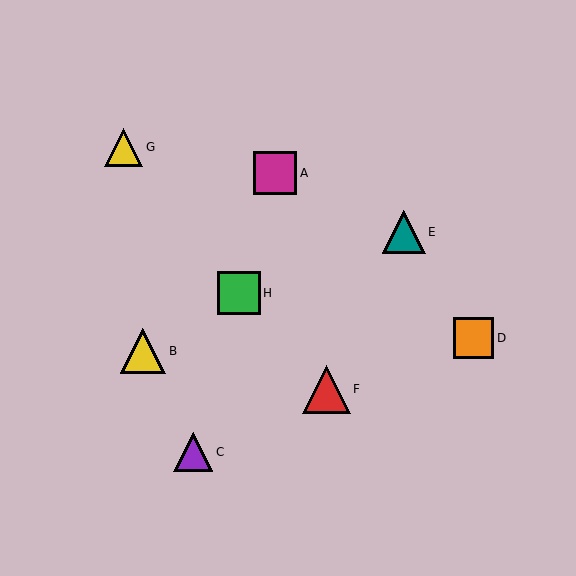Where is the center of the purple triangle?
The center of the purple triangle is at (193, 452).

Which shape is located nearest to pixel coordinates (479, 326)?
The orange square (labeled D) at (473, 338) is nearest to that location.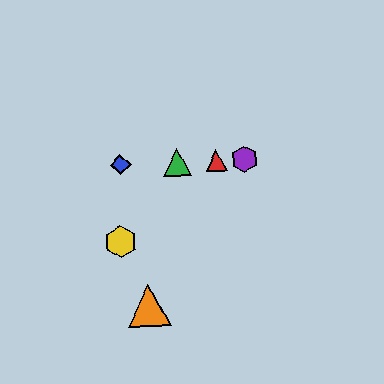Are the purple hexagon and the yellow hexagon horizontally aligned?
No, the purple hexagon is at y≈159 and the yellow hexagon is at y≈242.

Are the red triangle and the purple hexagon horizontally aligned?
Yes, both are at y≈160.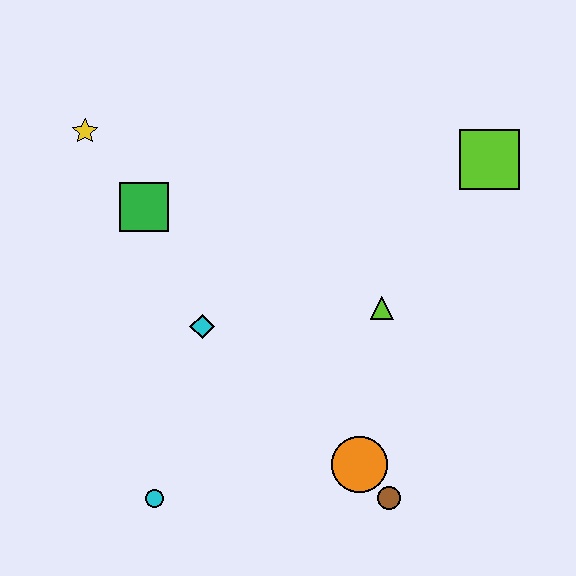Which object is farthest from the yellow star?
The brown circle is farthest from the yellow star.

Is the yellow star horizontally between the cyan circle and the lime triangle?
No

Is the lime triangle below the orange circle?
No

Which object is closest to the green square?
The yellow star is closest to the green square.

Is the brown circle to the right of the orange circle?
Yes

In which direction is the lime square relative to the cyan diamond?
The lime square is to the right of the cyan diamond.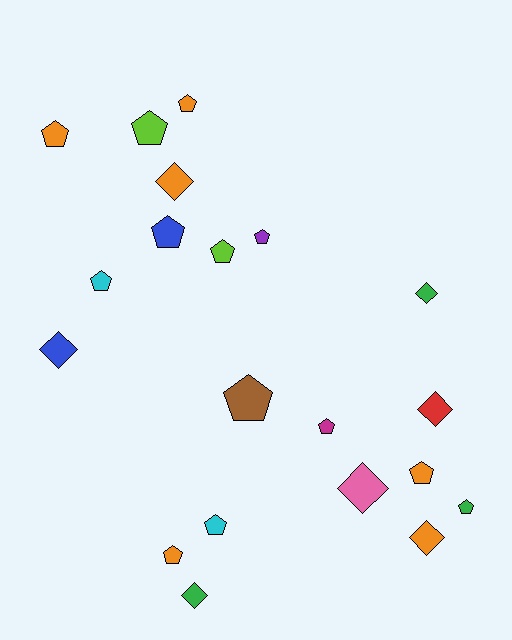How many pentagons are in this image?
There are 13 pentagons.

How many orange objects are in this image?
There are 6 orange objects.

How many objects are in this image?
There are 20 objects.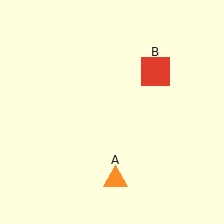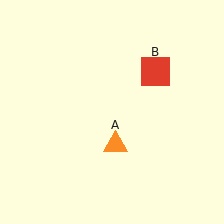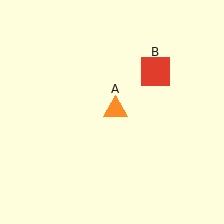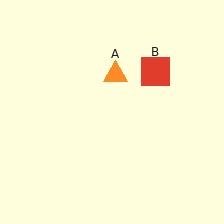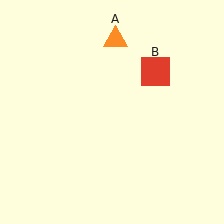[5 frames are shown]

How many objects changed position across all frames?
1 object changed position: orange triangle (object A).